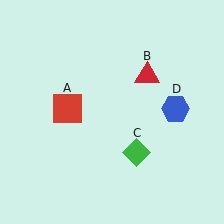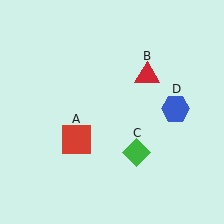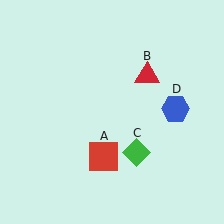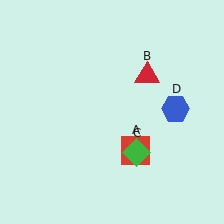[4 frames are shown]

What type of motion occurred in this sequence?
The red square (object A) rotated counterclockwise around the center of the scene.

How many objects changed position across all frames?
1 object changed position: red square (object A).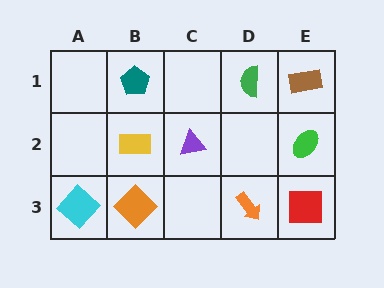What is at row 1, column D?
A green semicircle.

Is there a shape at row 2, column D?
No, that cell is empty.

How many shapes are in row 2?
3 shapes.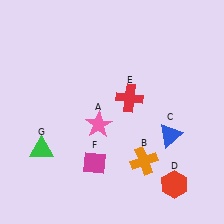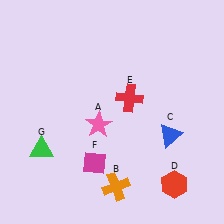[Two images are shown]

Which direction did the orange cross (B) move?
The orange cross (B) moved left.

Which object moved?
The orange cross (B) moved left.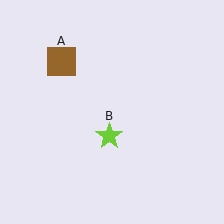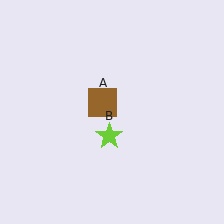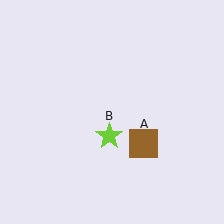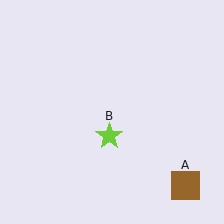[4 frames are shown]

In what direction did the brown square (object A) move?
The brown square (object A) moved down and to the right.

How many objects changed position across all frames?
1 object changed position: brown square (object A).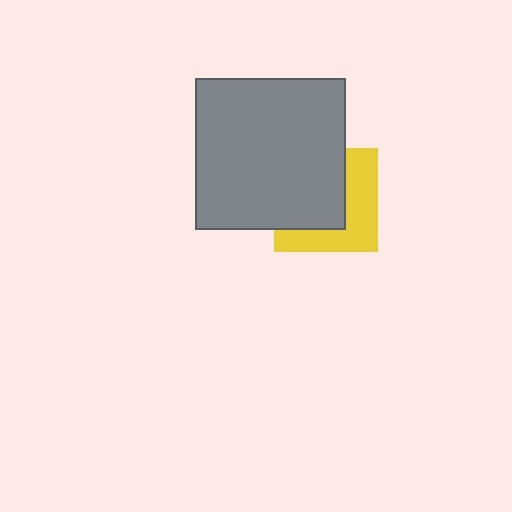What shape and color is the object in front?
The object in front is a gray square.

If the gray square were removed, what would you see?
You would see the complete yellow square.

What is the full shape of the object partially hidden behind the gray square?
The partially hidden object is a yellow square.